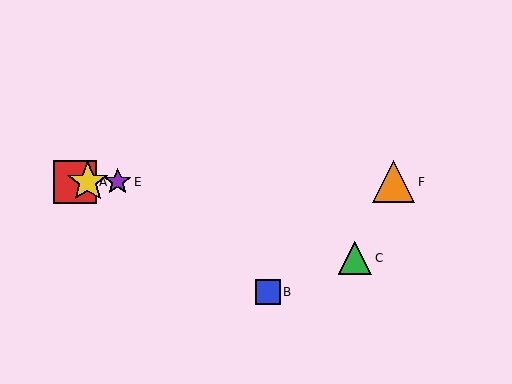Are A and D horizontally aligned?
Yes, both are at y≈182.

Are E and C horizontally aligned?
No, E is at y≈182 and C is at y≈258.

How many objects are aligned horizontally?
4 objects (A, D, E, F) are aligned horizontally.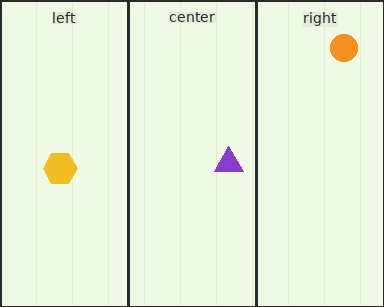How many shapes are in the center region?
1.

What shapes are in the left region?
The yellow hexagon.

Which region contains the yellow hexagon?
The left region.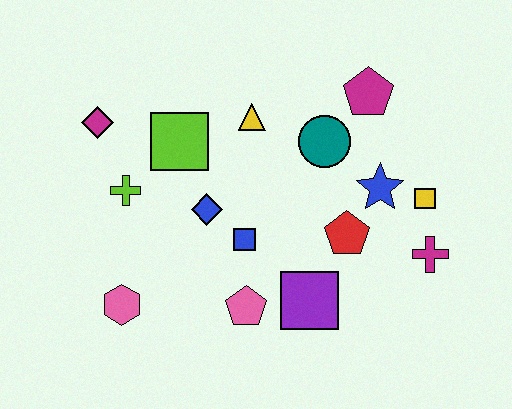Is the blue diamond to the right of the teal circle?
No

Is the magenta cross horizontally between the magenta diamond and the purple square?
No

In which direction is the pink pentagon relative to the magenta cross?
The pink pentagon is to the left of the magenta cross.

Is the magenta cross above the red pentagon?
No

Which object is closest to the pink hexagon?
The lime cross is closest to the pink hexagon.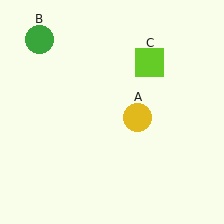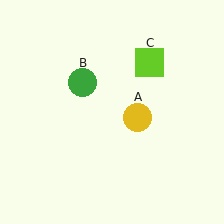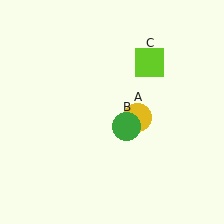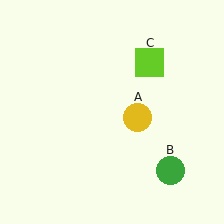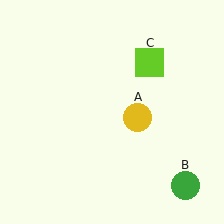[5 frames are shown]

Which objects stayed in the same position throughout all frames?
Yellow circle (object A) and lime square (object C) remained stationary.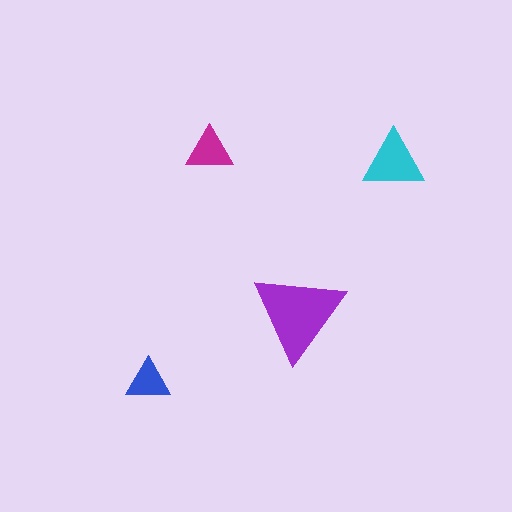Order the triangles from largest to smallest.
the purple one, the cyan one, the magenta one, the blue one.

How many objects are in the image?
There are 4 objects in the image.